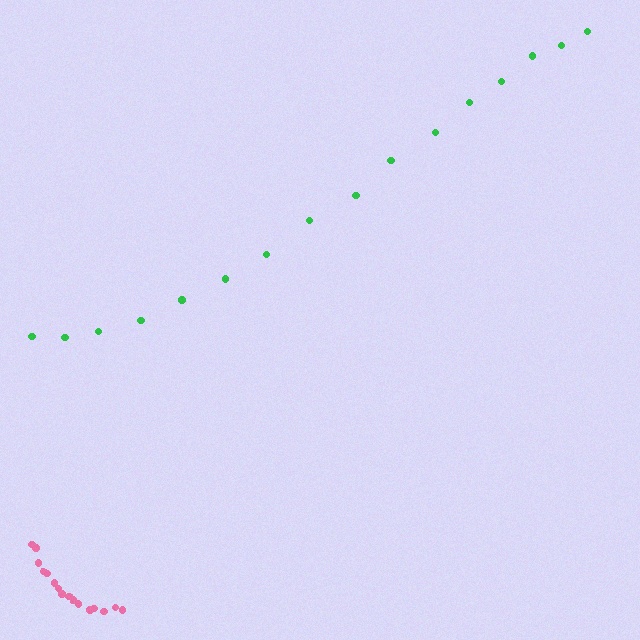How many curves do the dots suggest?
There are 2 distinct paths.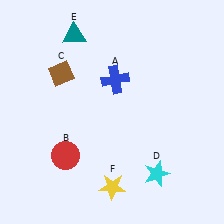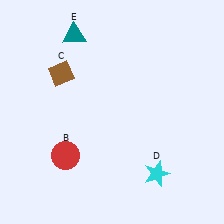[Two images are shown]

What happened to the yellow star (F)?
The yellow star (F) was removed in Image 2. It was in the bottom-right area of Image 1.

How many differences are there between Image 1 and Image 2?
There are 2 differences between the two images.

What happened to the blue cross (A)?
The blue cross (A) was removed in Image 2. It was in the top-right area of Image 1.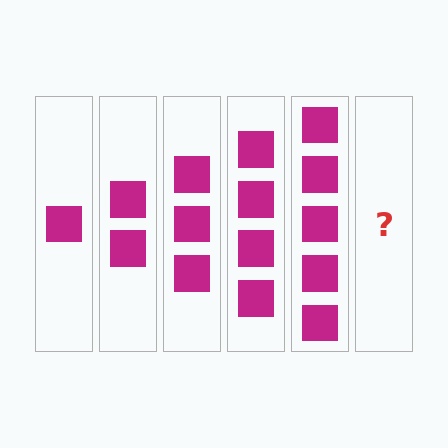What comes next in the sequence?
The next element should be 6 squares.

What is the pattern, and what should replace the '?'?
The pattern is that each step adds one more square. The '?' should be 6 squares.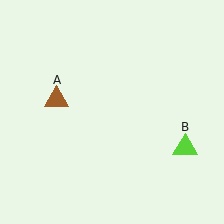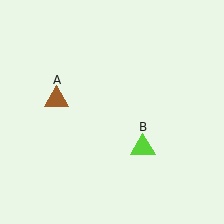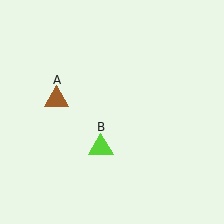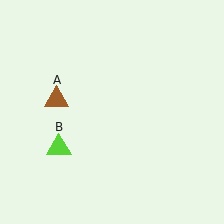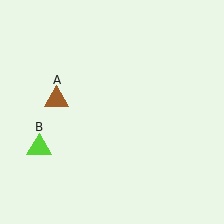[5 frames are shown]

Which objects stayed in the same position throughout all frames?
Brown triangle (object A) remained stationary.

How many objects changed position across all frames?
1 object changed position: lime triangle (object B).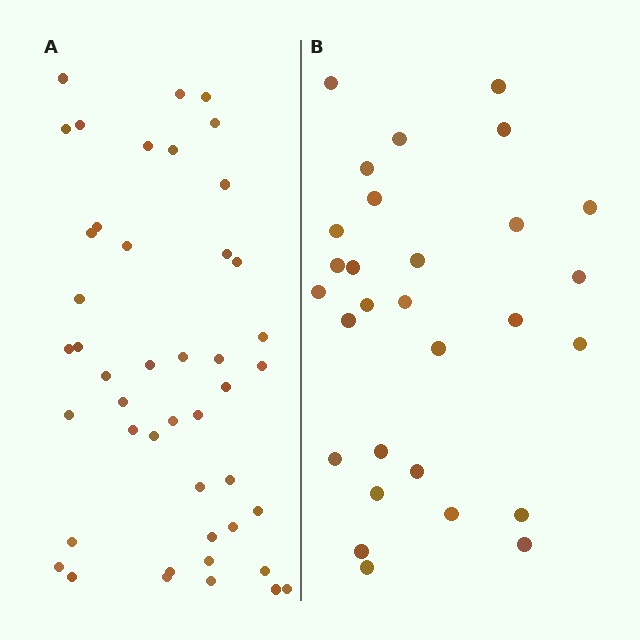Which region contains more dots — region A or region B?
Region A (the left region) has more dots.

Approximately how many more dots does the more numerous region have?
Region A has approximately 15 more dots than region B.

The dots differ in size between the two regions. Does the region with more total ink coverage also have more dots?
No. Region B has more total ink coverage because its dots are larger, but region A actually contains more individual dots. Total area can be misleading — the number of items is what matters here.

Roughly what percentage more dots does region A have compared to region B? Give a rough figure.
About 55% more.